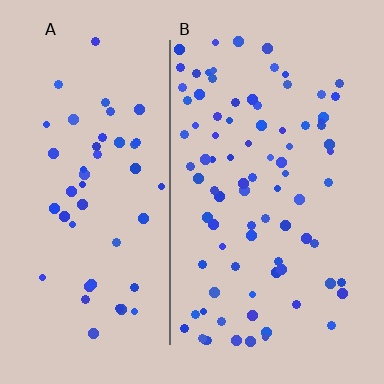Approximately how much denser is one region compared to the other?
Approximately 1.8× — region B over region A.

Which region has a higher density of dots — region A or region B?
B (the right).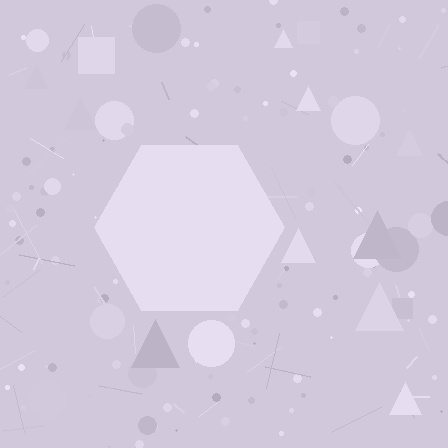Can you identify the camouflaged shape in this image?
The camouflaged shape is a hexagon.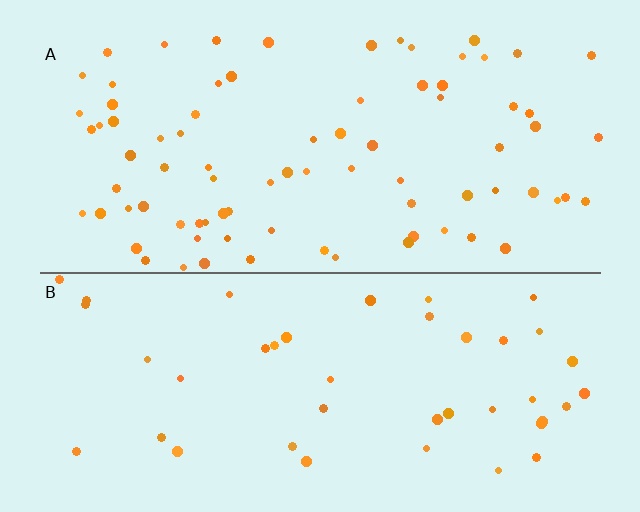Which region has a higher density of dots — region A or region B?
A (the top).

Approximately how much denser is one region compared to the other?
Approximately 1.9× — region A over region B.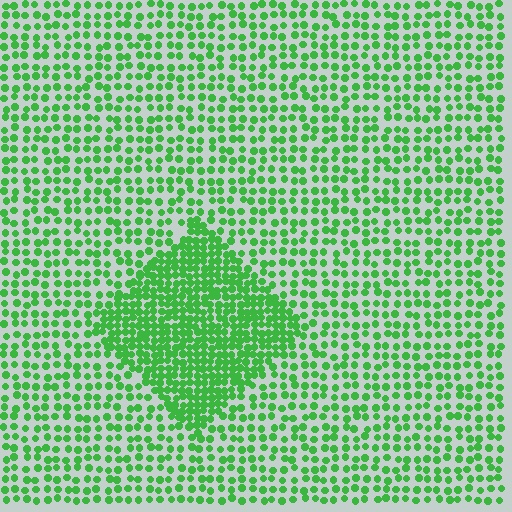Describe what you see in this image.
The image contains small green elements arranged at two different densities. A diamond-shaped region is visible where the elements are more densely packed than the surrounding area.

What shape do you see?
I see a diamond.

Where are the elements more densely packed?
The elements are more densely packed inside the diamond boundary.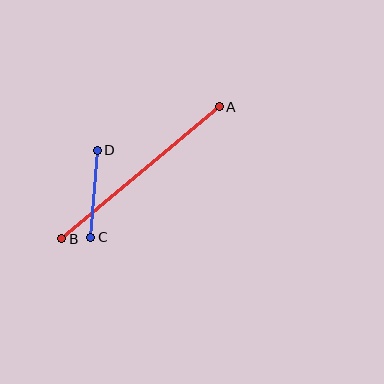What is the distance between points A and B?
The distance is approximately 205 pixels.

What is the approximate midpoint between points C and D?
The midpoint is at approximately (94, 194) pixels.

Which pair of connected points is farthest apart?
Points A and B are farthest apart.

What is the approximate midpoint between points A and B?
The midpoint is at approximately (141, 173) pixels.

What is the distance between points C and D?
The distance is approximately 87 pixels.